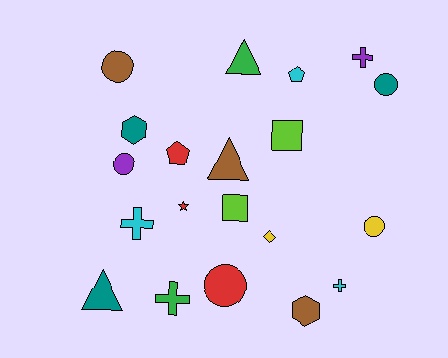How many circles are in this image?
There are 5 circles.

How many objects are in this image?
There are 20 objects.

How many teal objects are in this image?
There are 3 teal objects.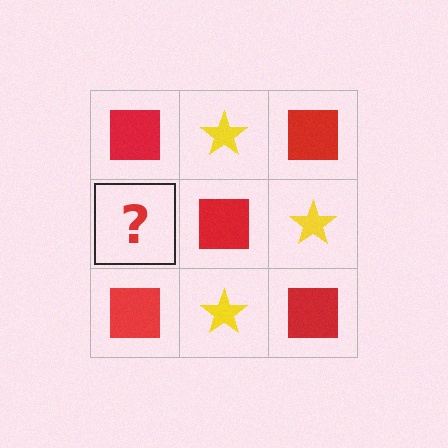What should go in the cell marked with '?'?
The missing cell should contain a yellow star.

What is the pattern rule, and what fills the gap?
The rule is that it alternates red square and yellow star in a checkerboard pattern. The gap should be filled with a yellow star.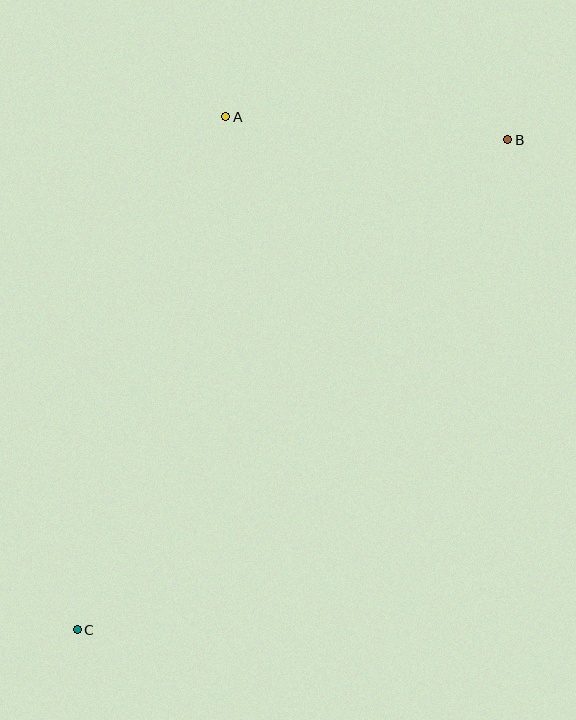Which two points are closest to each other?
Points A and B are closest to each other.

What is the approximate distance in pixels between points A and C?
The distance between A and C is approximately 534 pixels.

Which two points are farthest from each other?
Points B and C are farthest from each other.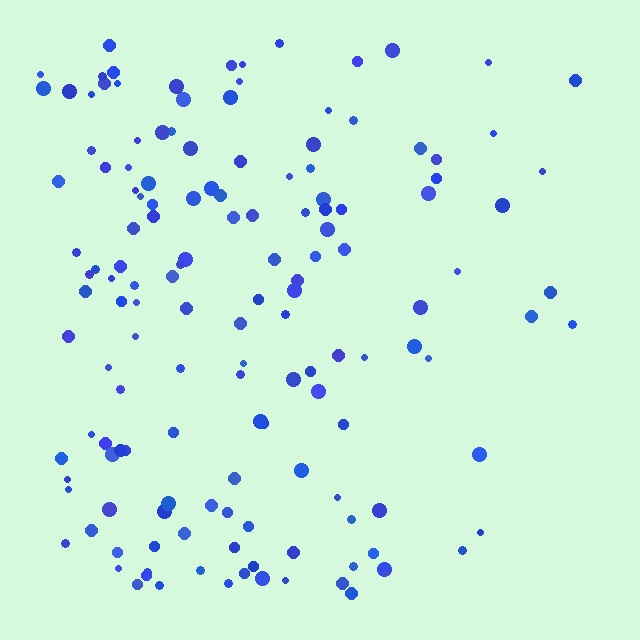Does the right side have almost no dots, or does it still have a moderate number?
Still a moderate number, just noticeably fewer than the left.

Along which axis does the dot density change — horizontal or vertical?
Horizontal.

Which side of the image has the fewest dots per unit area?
The right.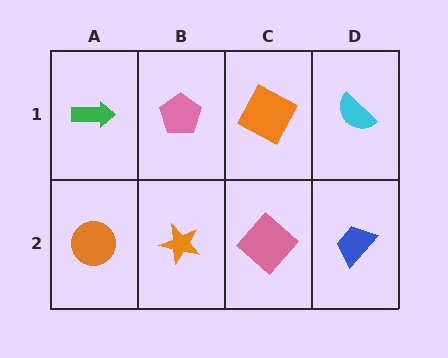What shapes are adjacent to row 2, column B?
A pink pentagon (row 1, column B), an orange circle (row 2, column A), a pink diamond (row 2, column C).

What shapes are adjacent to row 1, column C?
A pink diamond (row 2, column C), a pink pentagon (row 1, column B), a cyan semicircle (row 1, column D).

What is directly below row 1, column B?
An orange star.